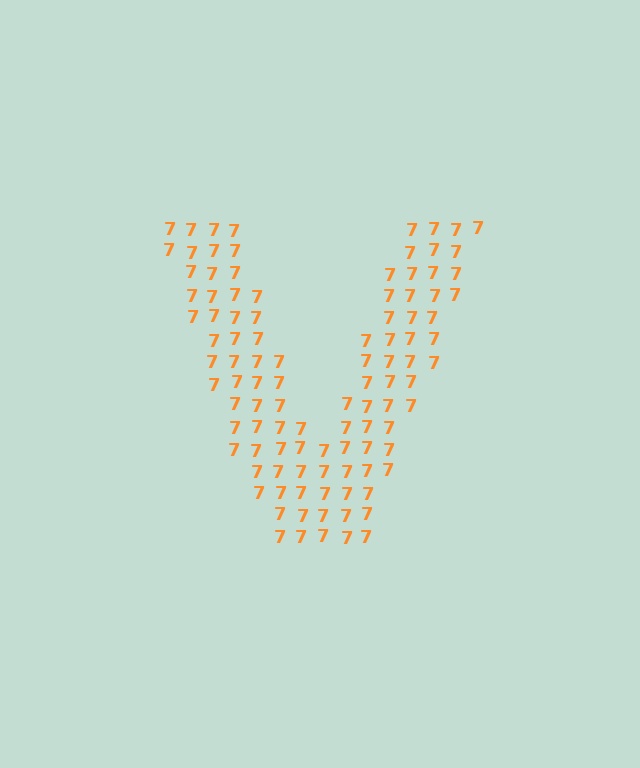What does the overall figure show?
The overall figure shows the letter V.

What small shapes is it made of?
It is made of small digit 7's.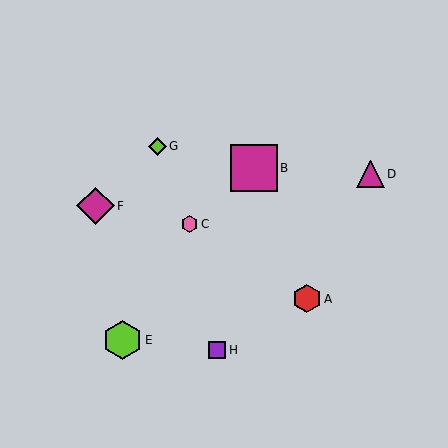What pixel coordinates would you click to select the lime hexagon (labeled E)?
Click at (122, 340) to select the lime hexagon E.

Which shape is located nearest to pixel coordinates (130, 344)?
The lime hexagon (labeled E) at (122, 340) is nearest to that location.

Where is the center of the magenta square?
The center of the magenta square is at (254, 168).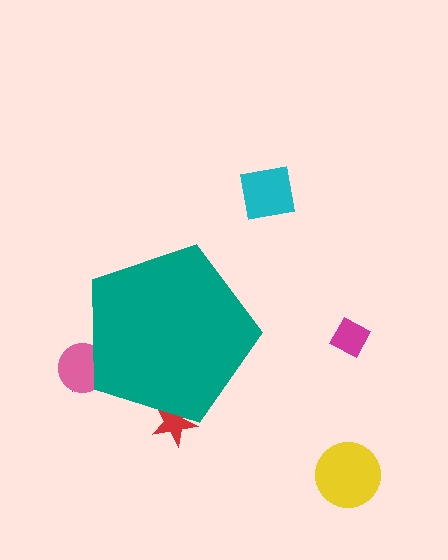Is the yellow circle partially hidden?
No, the yellow circle is fully visible.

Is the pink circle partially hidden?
Yes, the pink circle is partially hidden behind the teal pentagon.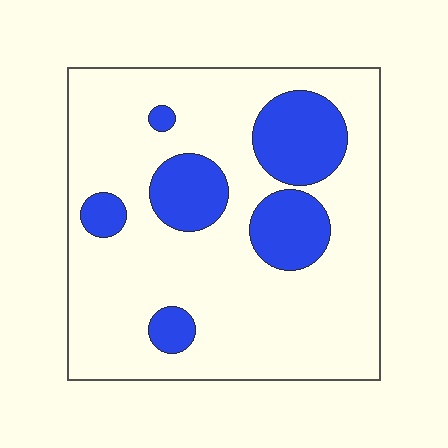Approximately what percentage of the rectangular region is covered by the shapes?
Approximately 20%.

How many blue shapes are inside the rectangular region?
6.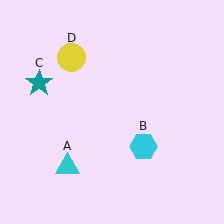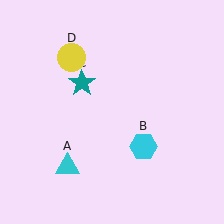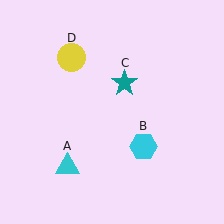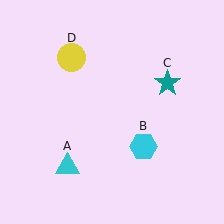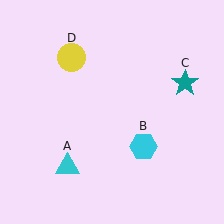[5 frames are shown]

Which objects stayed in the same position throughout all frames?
Cyan triangle (object A) and cyan hexagon (object B) and yellow circle (object D) remained stationary.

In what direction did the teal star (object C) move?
The teal star (object C) moved right.